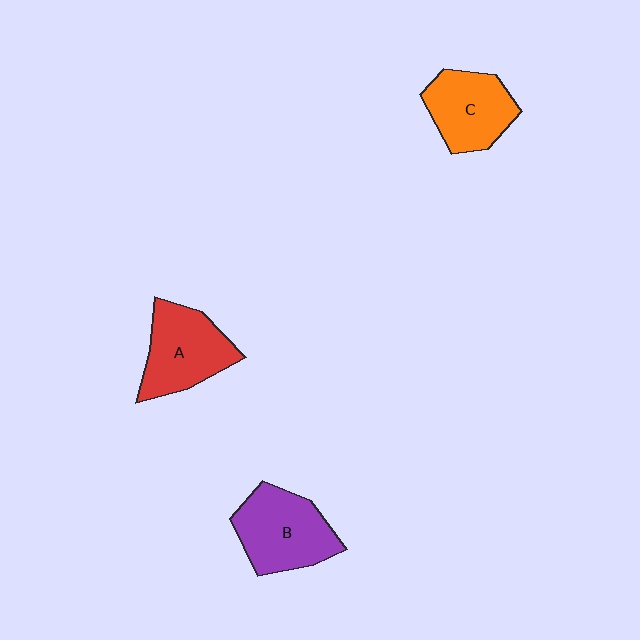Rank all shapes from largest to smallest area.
From largest to smallest: B (purple), A (red), C (orange).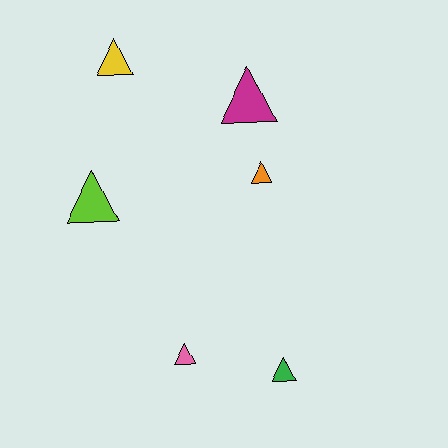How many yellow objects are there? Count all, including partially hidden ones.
There is 1 yellow object.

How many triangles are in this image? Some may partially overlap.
There are 6 triangles.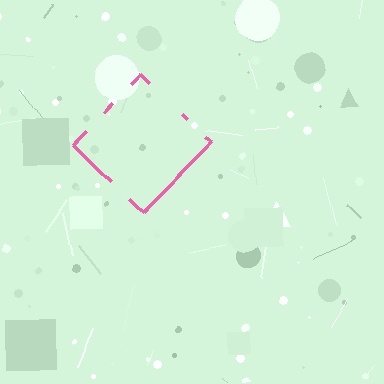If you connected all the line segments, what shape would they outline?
They would outline a diamond.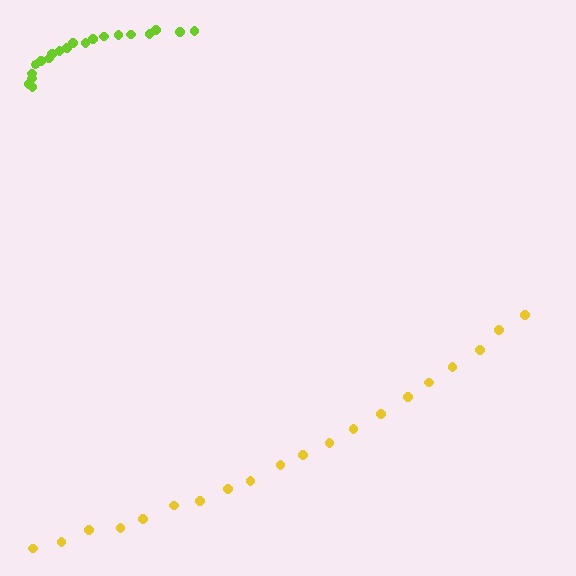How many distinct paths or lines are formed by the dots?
There are 2 distinct paths.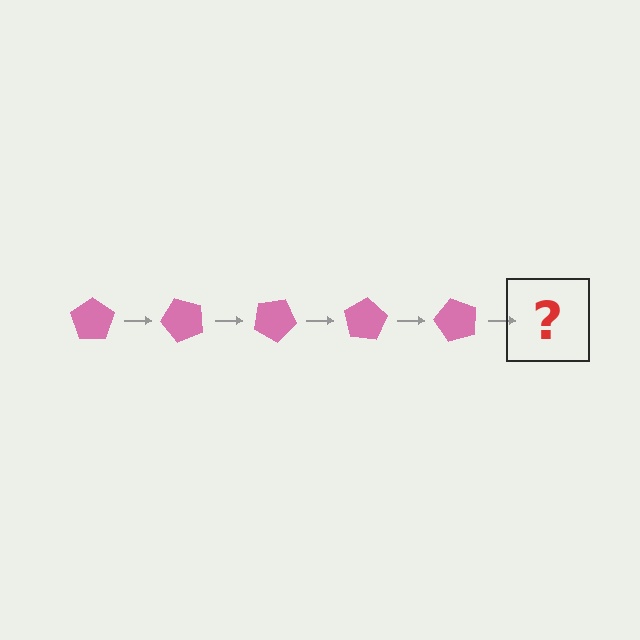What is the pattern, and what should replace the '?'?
The pattern is that the pentagon rotates 50 degrees each step. The '?' should be a pink pentagon rotated 250 degrees.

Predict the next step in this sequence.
The next step is a pink pentagon rotated 250 degrees.